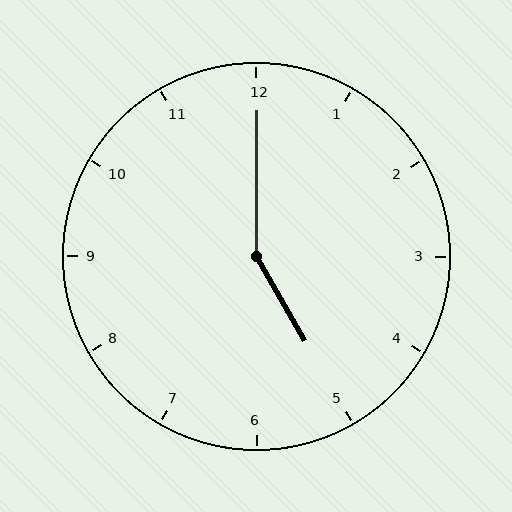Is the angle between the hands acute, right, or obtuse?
It is obtuse.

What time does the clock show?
5:00.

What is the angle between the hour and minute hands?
Approximately 150 degrees.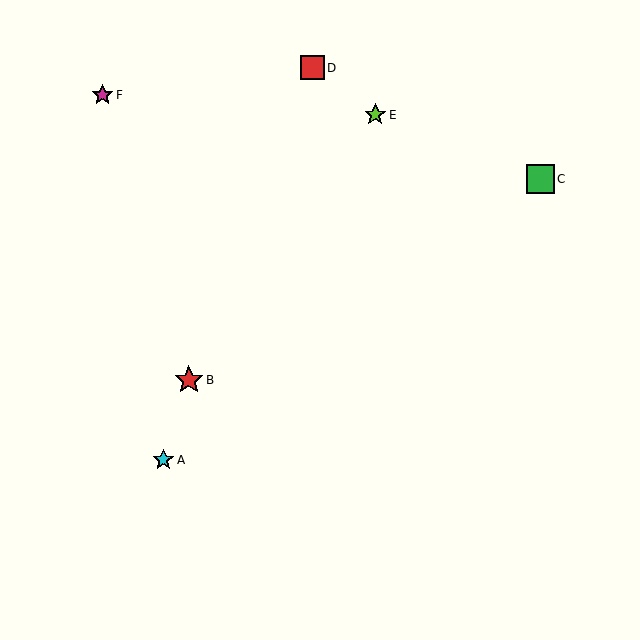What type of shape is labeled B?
Shape B is a red star.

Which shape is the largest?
The red star (labeled B) is the largest.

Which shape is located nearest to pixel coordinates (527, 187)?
The green square (labeled C) at (540, 179) is nearest to that location.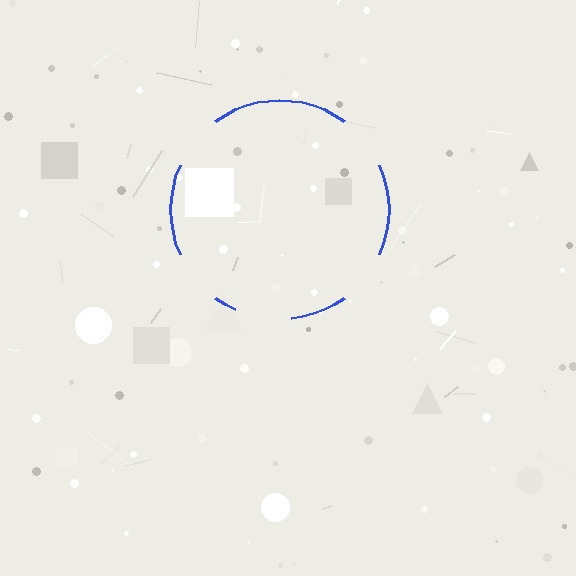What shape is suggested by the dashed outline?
The dashed outline suggests a circle.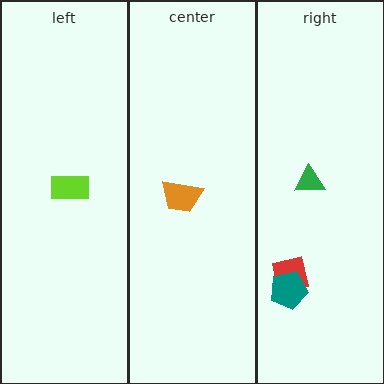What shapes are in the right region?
The red square, the green triangle, the teal pentagon.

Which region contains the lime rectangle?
The left region.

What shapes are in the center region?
The orange trapezoid.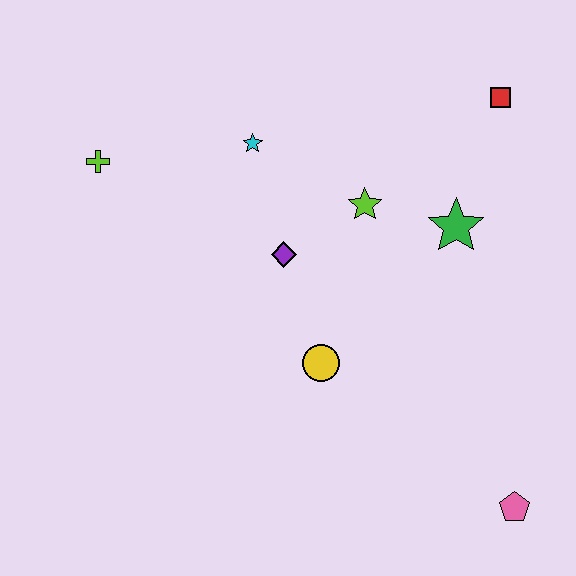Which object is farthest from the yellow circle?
The red square is farthest from the yellow circle.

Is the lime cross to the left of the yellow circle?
Yes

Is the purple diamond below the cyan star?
Yes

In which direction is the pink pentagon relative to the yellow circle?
The pink pentagon is to the right of the yellow circle.